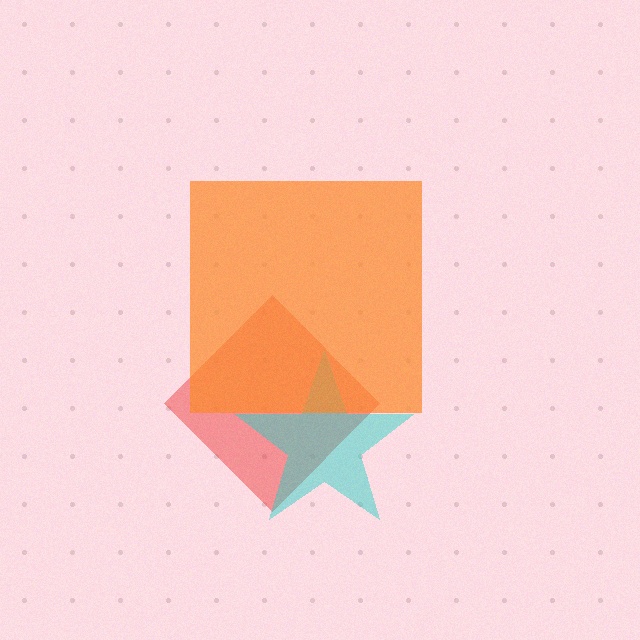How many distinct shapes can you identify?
There are 3 distinct shapes: a red diamond, a cyan star, an orange square.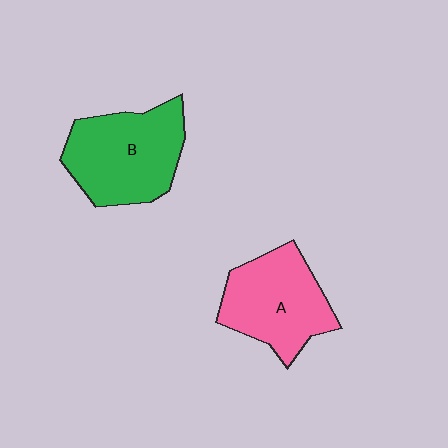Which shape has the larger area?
Shape B (green).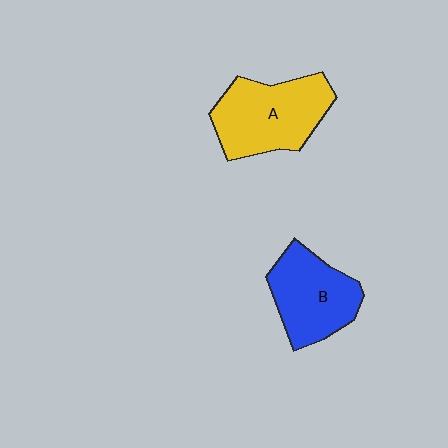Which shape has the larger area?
Shape A (yellow).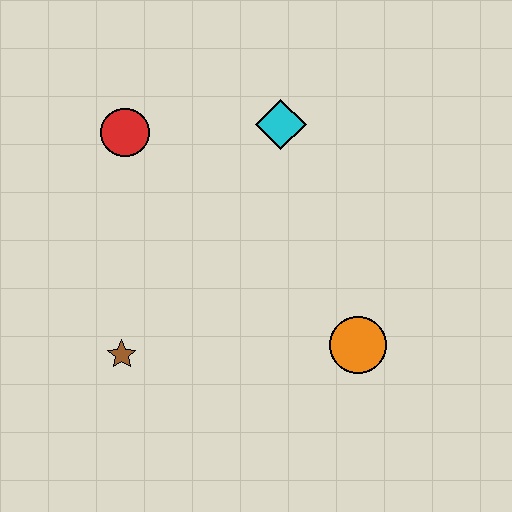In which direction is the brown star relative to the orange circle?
The brown star is to the left of the orange circle.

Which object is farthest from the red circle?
The orange circle is farthest from the red circle.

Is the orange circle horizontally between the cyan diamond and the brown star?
No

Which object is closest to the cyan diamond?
The red circle is closest to the cyan diamond.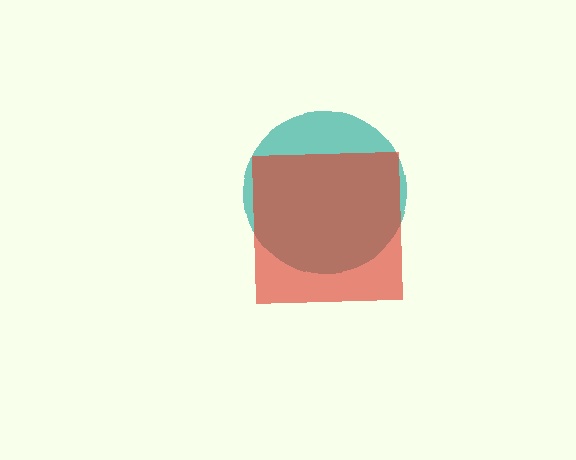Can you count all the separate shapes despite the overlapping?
Yes, there are 2 separate shapes.